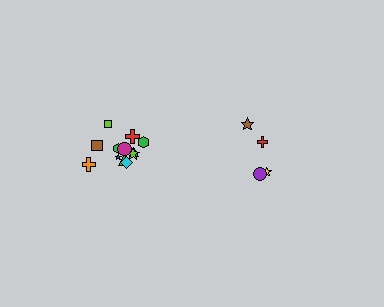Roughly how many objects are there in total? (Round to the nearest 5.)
Roughly 15 objects in total.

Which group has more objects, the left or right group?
The left group.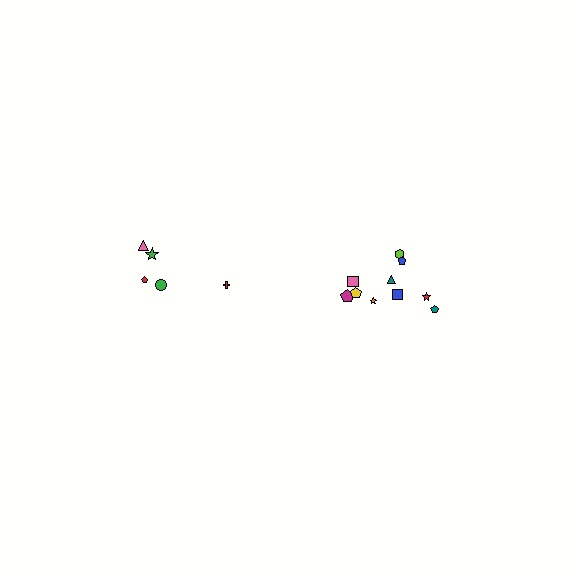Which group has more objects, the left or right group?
The right group.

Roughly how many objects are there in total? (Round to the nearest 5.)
Roughly 15 objects in total.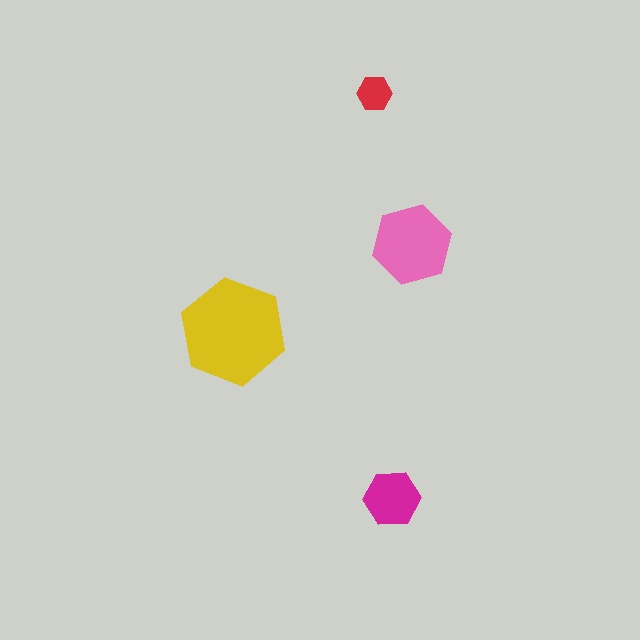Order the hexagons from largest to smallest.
the yellow one, the pink one, the magenta one, the red one.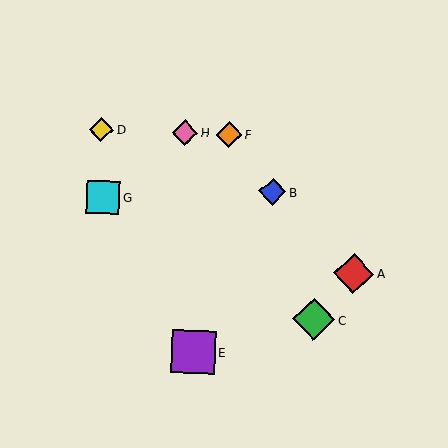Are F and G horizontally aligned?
No, F is at y≈135 and G is at y≈197.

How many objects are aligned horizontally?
3 objects (D, F, H) are aligned horizontally.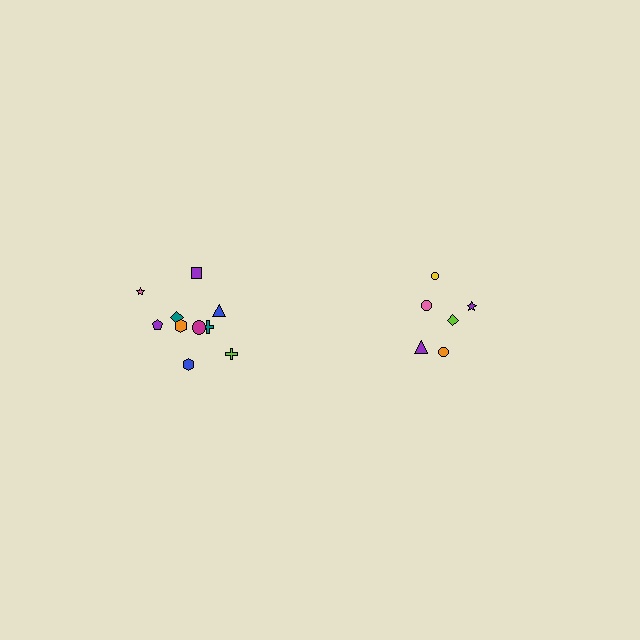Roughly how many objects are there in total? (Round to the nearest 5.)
Roughly 15 objects in total.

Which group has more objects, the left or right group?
The left group.